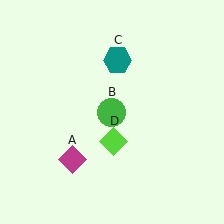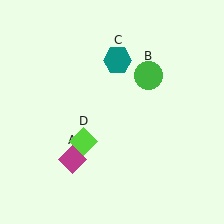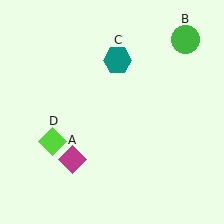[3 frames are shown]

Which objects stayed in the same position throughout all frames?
Magenta diamond (object A) and teal hexagon (object C) remained stationary.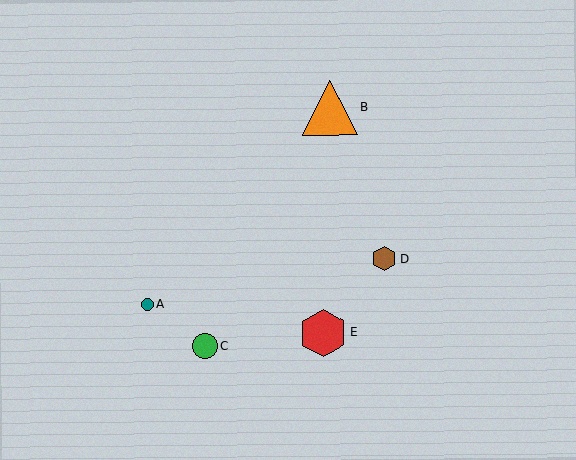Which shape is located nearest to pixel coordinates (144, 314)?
The teal circle (labeled A) at (147, 305) is nearest to that location.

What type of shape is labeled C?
Shape C is a green circle.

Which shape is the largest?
The orange triangle (labeled B) is the largest.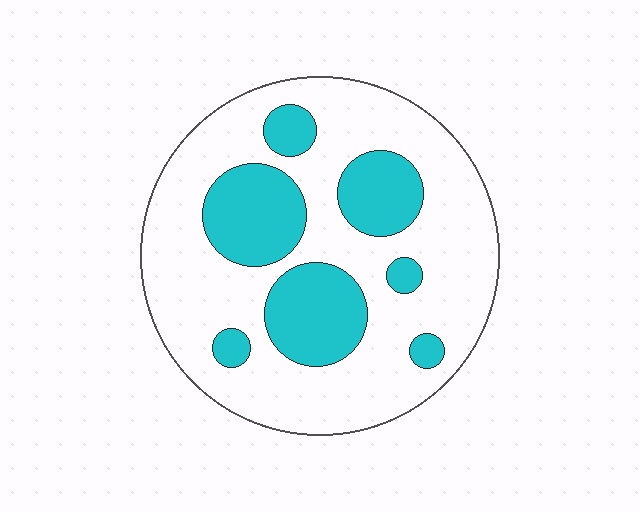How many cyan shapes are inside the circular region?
7.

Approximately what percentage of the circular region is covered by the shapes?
Approximately 30%.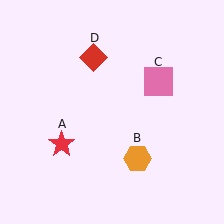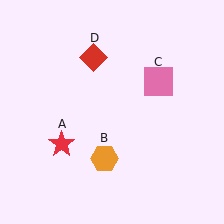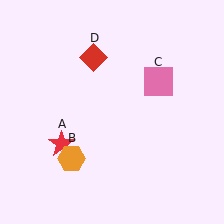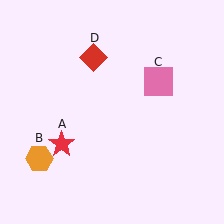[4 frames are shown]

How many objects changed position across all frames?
1 object changed position: orange hexagon (object B).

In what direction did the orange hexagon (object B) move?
The orange hexagon (object B) moved left.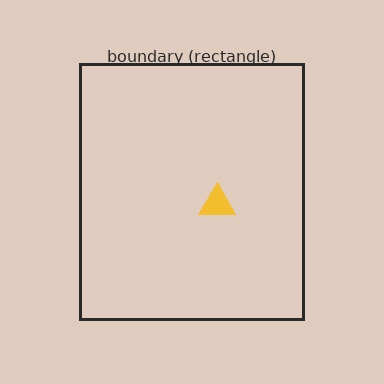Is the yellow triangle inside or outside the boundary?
Inside.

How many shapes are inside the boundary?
1 inside, 0 outside.